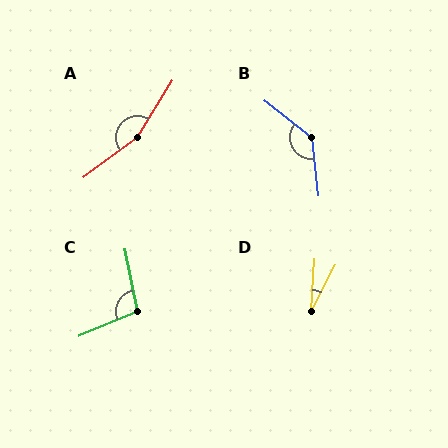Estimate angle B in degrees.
Approximately 134 degrees.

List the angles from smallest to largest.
D (24°), C (101°), B (134°), A (158°).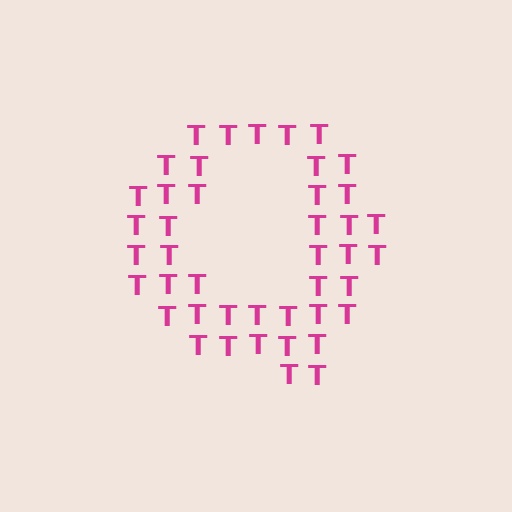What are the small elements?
The small elements are letter T's.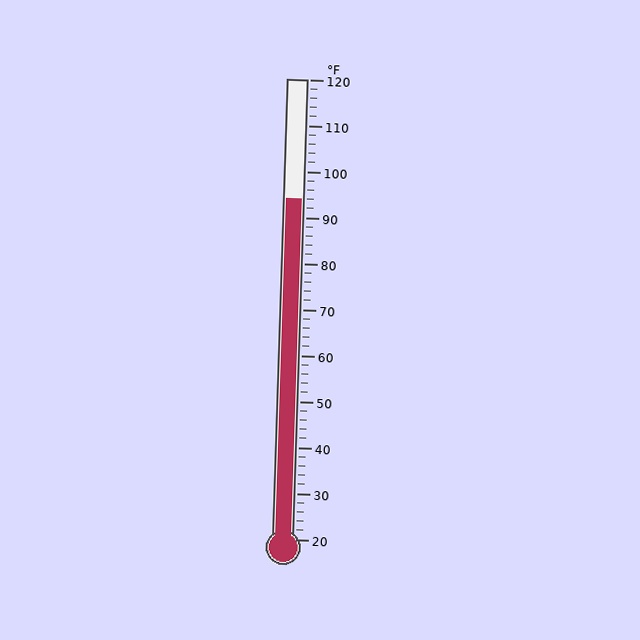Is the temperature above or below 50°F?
The temperature is above 50°F.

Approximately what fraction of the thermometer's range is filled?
The thermometer is filled to approximately 75% of its range.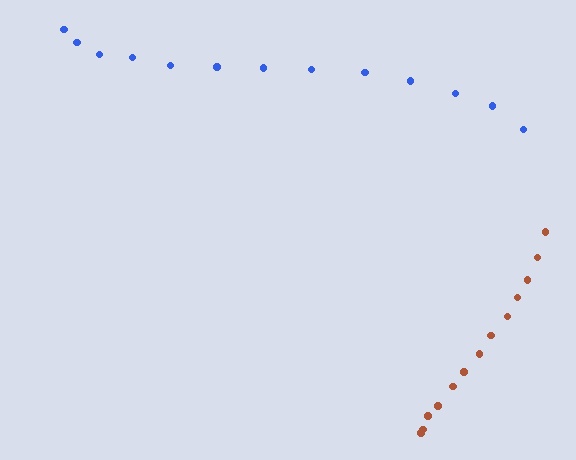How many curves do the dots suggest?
There are 2 distinct paths.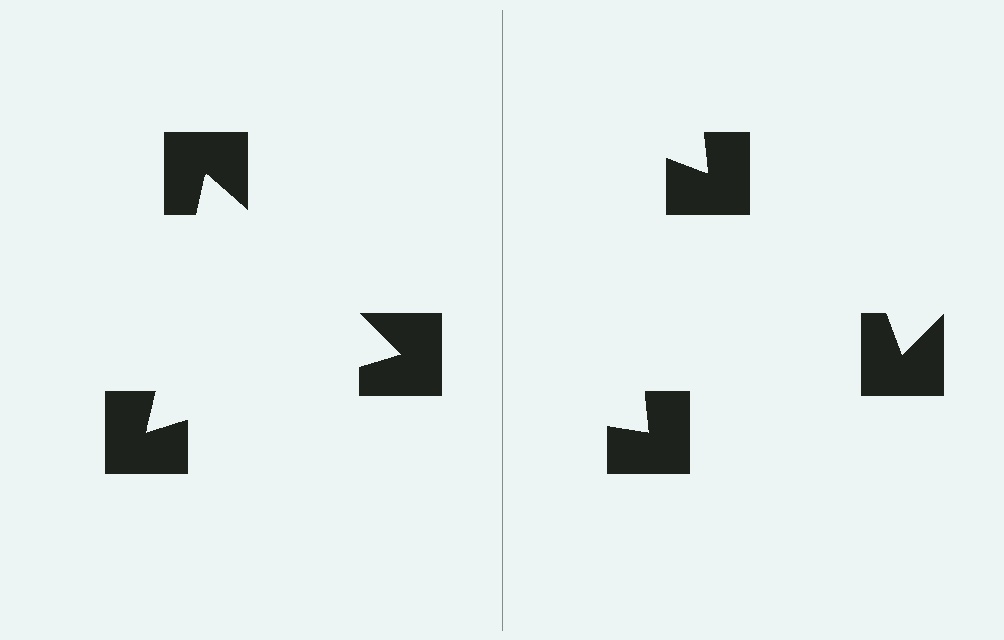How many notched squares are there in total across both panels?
6 — 3 on each side.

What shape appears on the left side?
An illusory triangle.